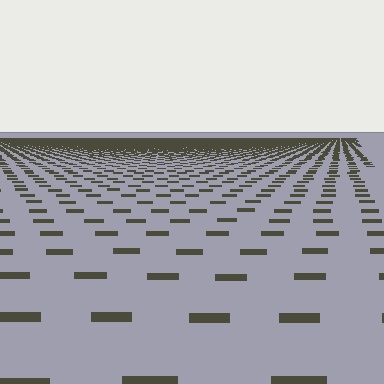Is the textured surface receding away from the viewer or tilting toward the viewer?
The surface is receding away from the viewer. Texture elements get smaller and denser toward the top.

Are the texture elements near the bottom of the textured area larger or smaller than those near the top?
Larger. Near the bottom, elements are closer to the viewer and appear at a bigger on-screen size.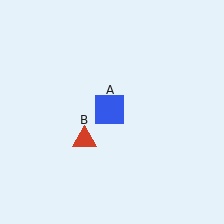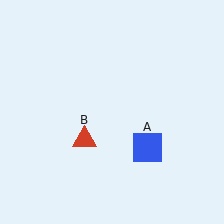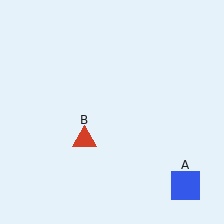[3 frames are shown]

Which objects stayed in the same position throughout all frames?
Red triangle (object B) remained stationary.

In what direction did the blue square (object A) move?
The blue square (object A) moved down and to the right.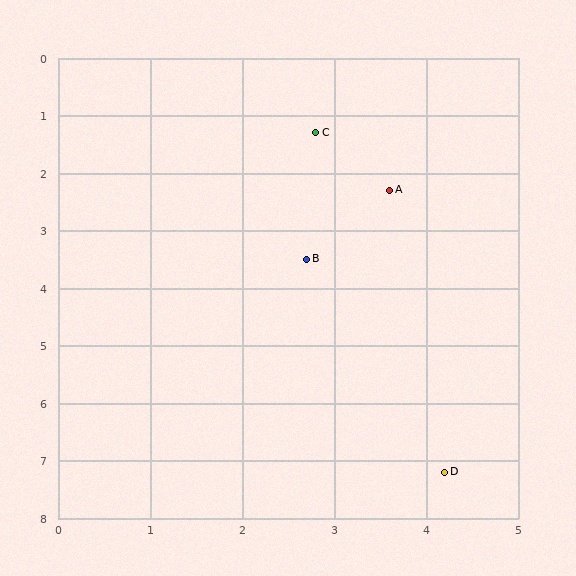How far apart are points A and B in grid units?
Points A and B are about 1.5 grid units apart.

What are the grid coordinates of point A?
Point A is at approximately (3.6, 2.3).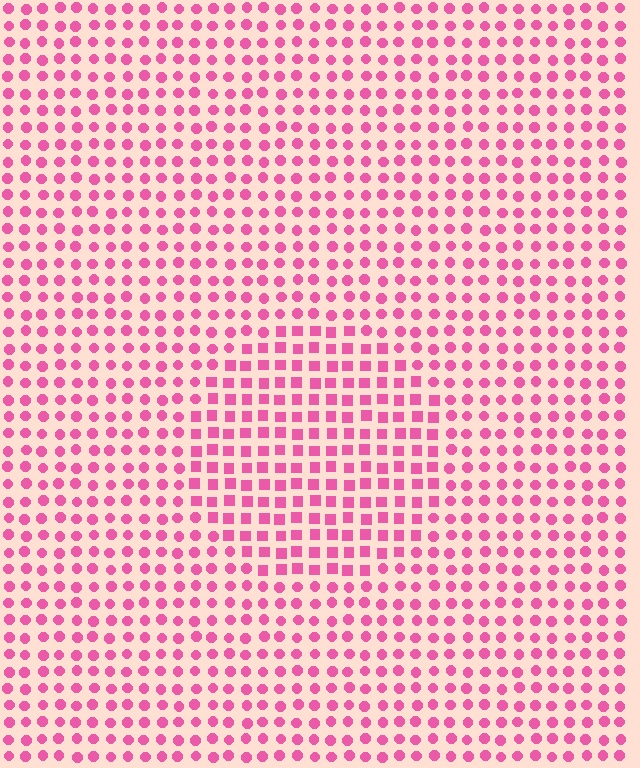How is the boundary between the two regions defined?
The boundary is defined by a change in element shape: squares inside vs. circles outside. All elements share the same color and spacing.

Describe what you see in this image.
The image is filled with small pink elements arranged in a uniform grid. A circle-shaped region contains squares, while the surrounding area contains circles. The boundary is defined purely by the change in element shape.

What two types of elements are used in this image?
The image uses squares inside the circle region and circles outside it.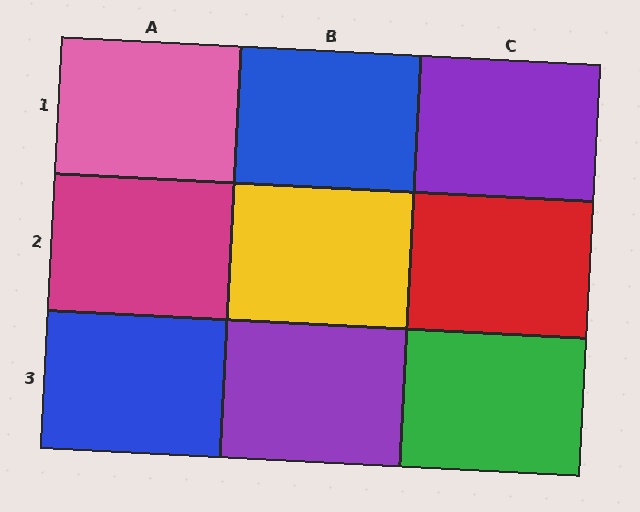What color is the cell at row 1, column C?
Purple.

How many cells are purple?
2 cells are purple.